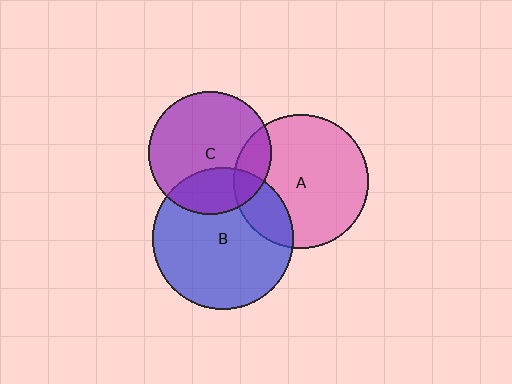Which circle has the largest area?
Circle B (blue).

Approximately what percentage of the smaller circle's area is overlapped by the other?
Approximately 20%.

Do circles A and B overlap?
Yes.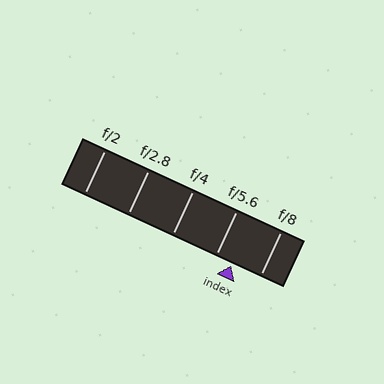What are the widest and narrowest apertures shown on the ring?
The widest aperture shown is f/2 and the narrowest is f/8.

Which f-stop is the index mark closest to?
The index mark is closest to f/5.6.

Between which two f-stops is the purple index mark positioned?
The index mark is between f/5.6 and f/8.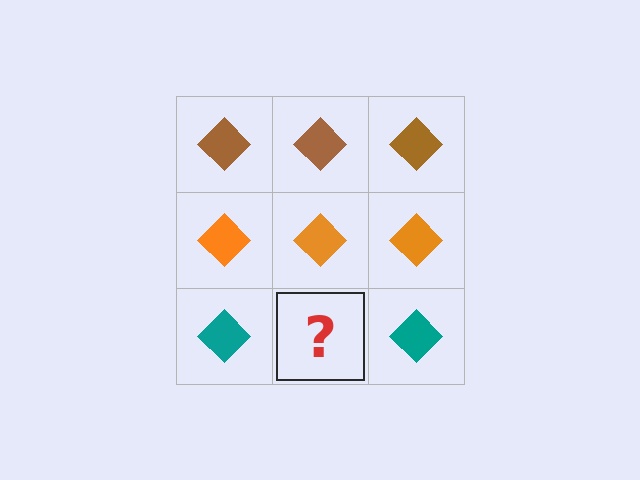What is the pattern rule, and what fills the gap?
The rule is that each row has a consistent color. The gap should be filled with a teal diamond.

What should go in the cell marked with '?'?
The missing cell should contain a teal diamond.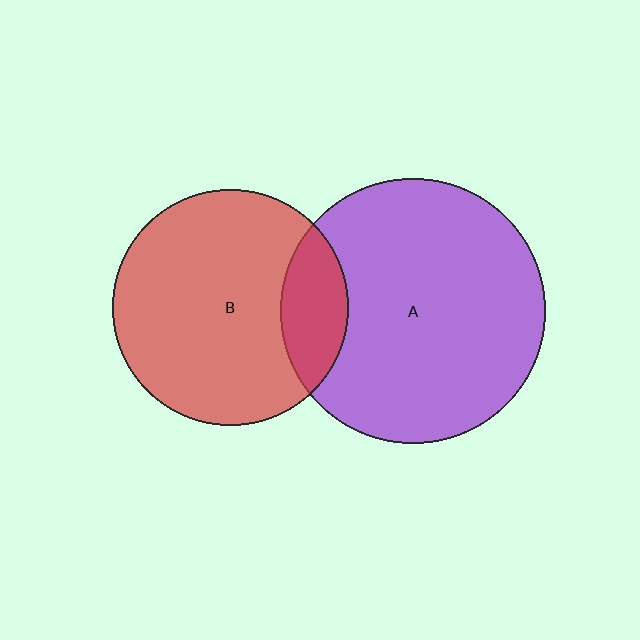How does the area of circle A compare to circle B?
Approximately 1.3 times.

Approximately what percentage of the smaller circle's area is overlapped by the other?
Approximately 20%.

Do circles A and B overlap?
Yes.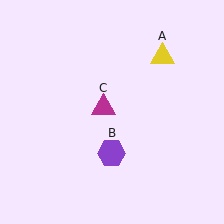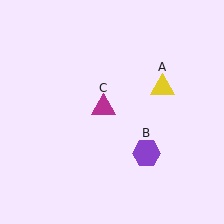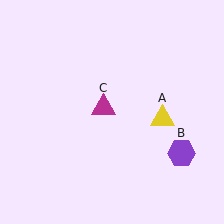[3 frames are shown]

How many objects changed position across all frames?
2 objects changed position: yellow triangle (object A), purple hexagon (object B).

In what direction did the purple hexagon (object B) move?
The purple hexagon (object B) moved right.